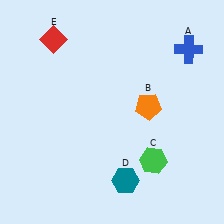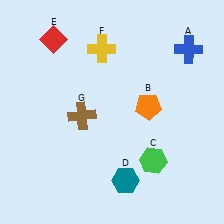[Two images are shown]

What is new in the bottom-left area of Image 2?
A brown cross (G) was added in the bottom-left area of Image 2.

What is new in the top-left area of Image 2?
A yellow cross (F) was added in the top-left area of Image 2.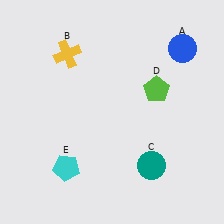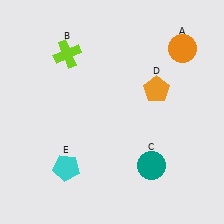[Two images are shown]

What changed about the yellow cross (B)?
In Image 1, B is yellow. In Image 2, it changed to lime.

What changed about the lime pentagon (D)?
In Image 1, D is lime. In Image 2, it changed to orange.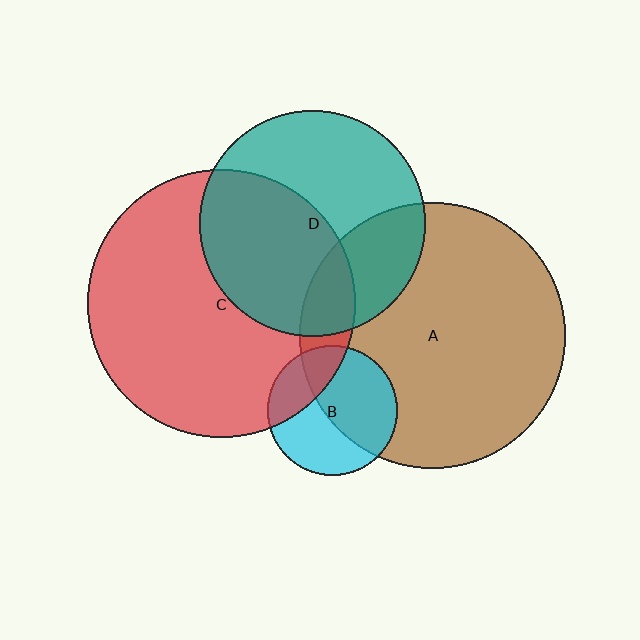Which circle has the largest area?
Circle C (red).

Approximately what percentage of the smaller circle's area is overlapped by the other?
Approximately 25%.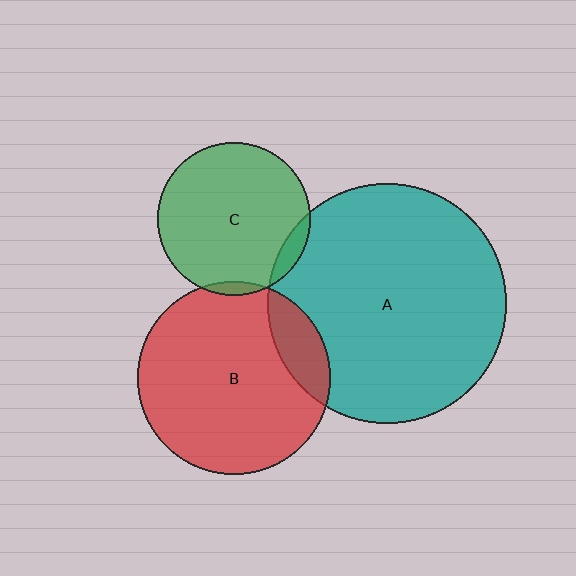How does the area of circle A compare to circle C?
Approximately 2.5 times.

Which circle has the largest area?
Circle A (teal).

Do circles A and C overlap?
Yes.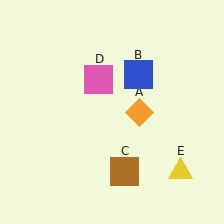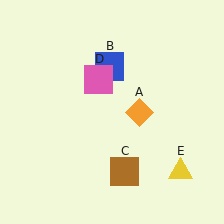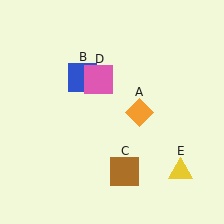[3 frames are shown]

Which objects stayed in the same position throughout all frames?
Orange diamond (object A) and brown square (object C) and pink square (object D) and yellow triangle (object E) remained stationary.